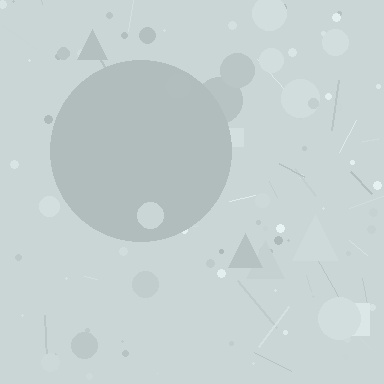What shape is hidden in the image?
A circle is hidden in the image.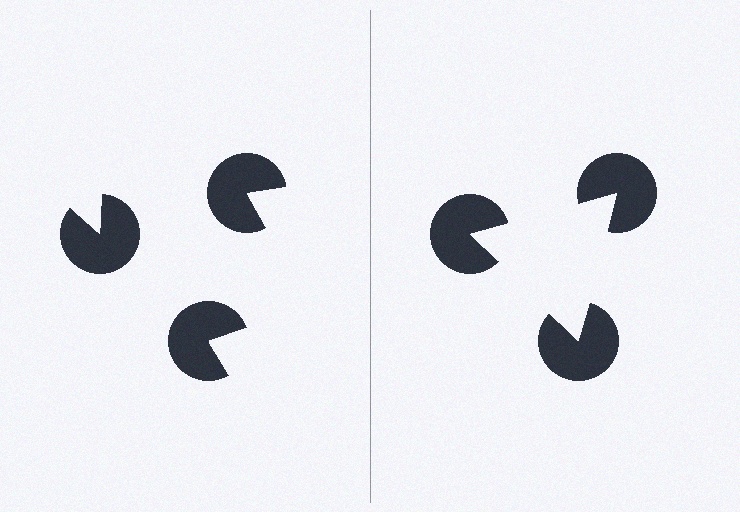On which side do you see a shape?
An illusory triangle appears on the right side. On the left side the wedge cuts are rotated, so no coherent shape forms.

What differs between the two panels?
The pac-man discs are positioned identically on both sides; only the wedge orientations differ. On the right they align to a triangle; on the left they are misaligned.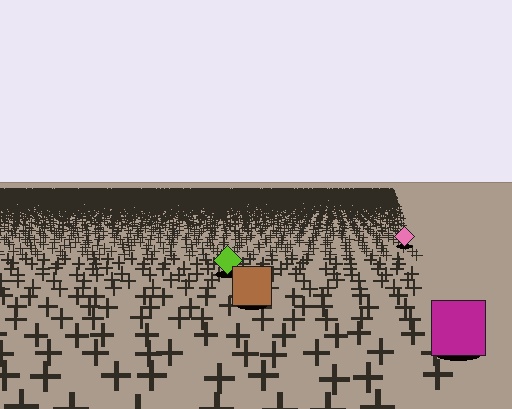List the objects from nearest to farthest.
From nearest to farthest: the magenta square, the brown square, the lime diamond, the pink diamond.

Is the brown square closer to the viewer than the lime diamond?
Yes. The brown square is closer — you can tell from the texture gradient: the ground texture is coarser near it.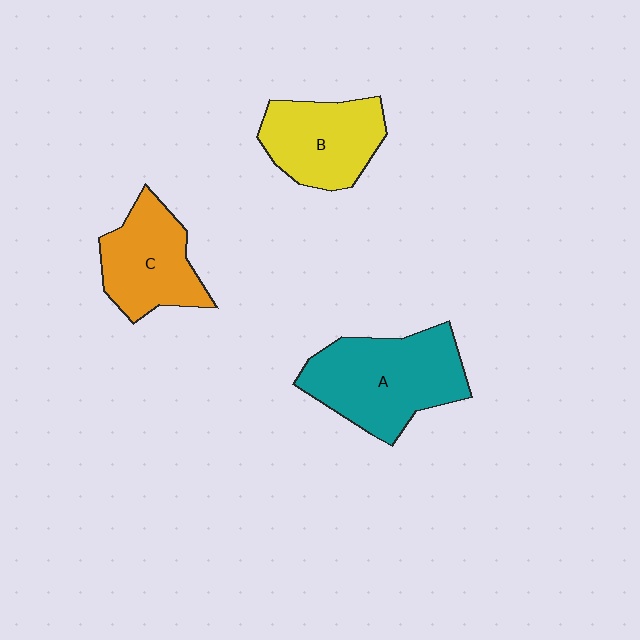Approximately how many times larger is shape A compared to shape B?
Approximately 1.4 times.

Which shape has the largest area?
Shape A (teal).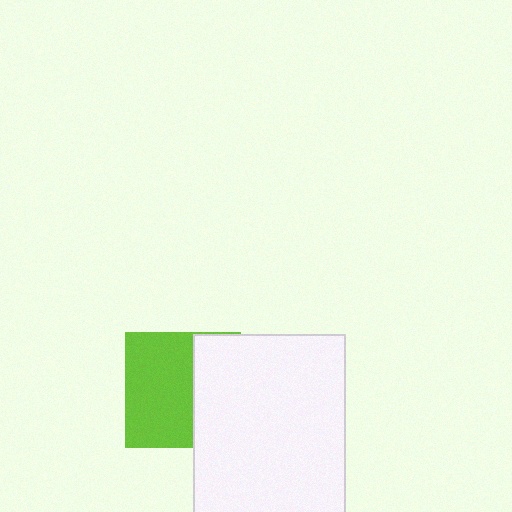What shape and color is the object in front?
The object in front is a white rectangle.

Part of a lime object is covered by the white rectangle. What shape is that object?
It is a square.